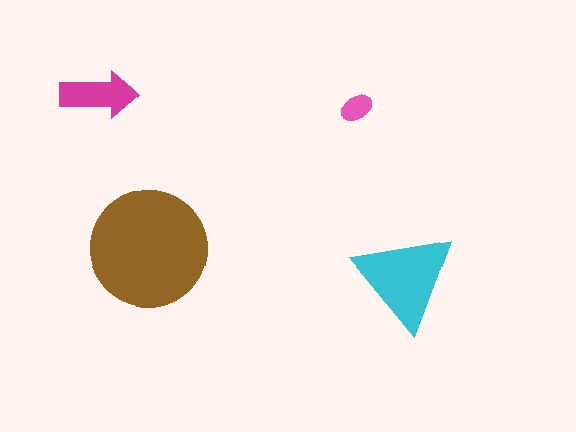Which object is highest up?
The magenta arrow is topmost.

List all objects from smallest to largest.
The pink ellipse, the magenta arrow, the cyan triangle, the brown circle.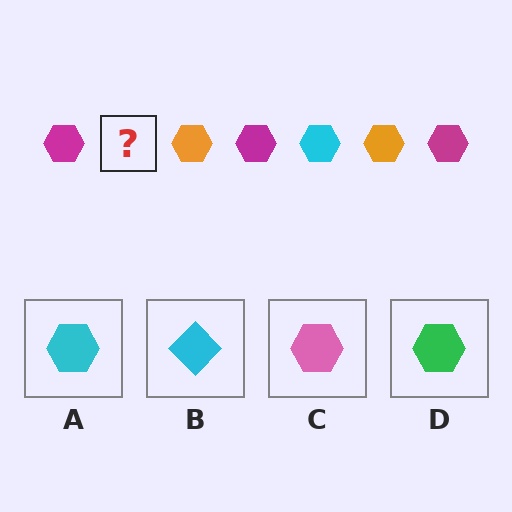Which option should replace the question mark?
Option A.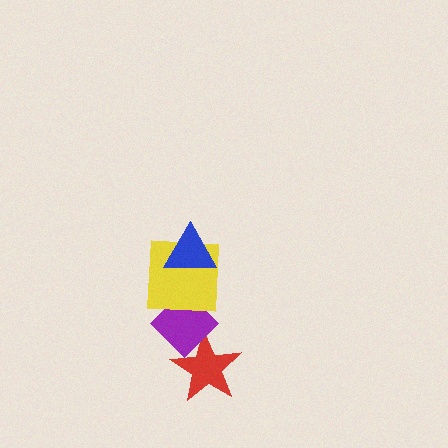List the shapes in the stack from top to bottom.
From top to bottom: the blue triangle, the yellow square, the purple diamond, the red star.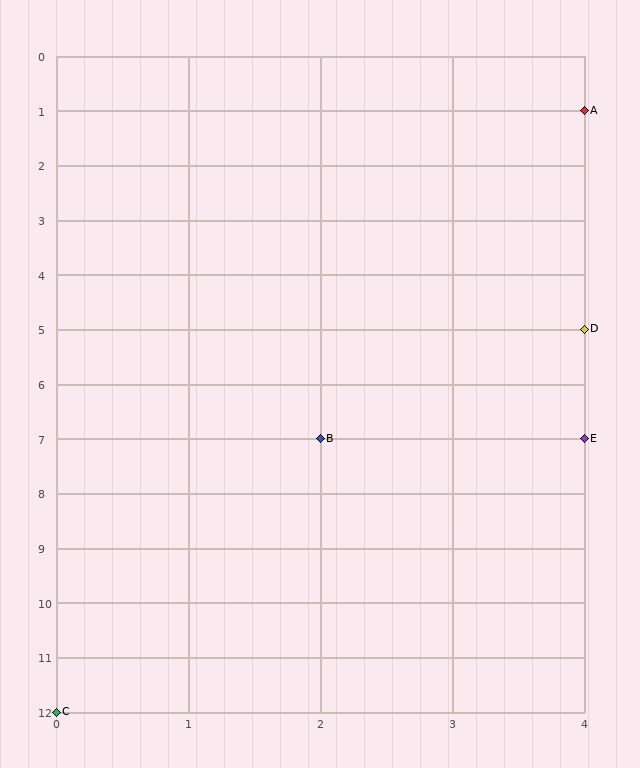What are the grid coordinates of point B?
Point B is at grid coordinates (2, 7).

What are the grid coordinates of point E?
Point E is at grid coordinates (4, 7).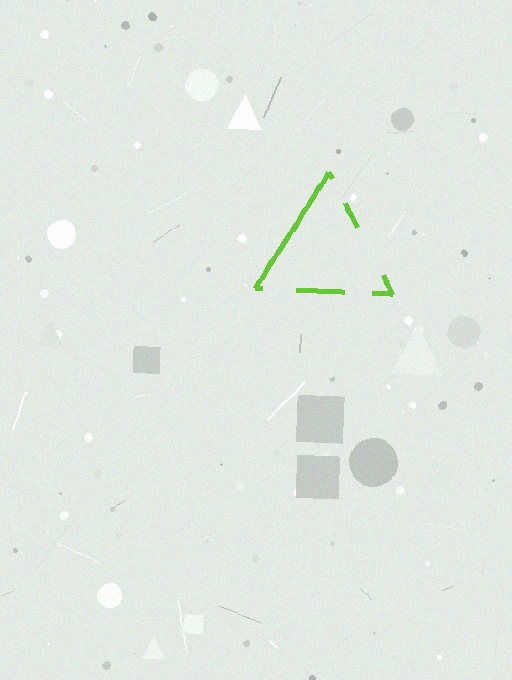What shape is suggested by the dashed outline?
The dashed outline suggests a triangle.